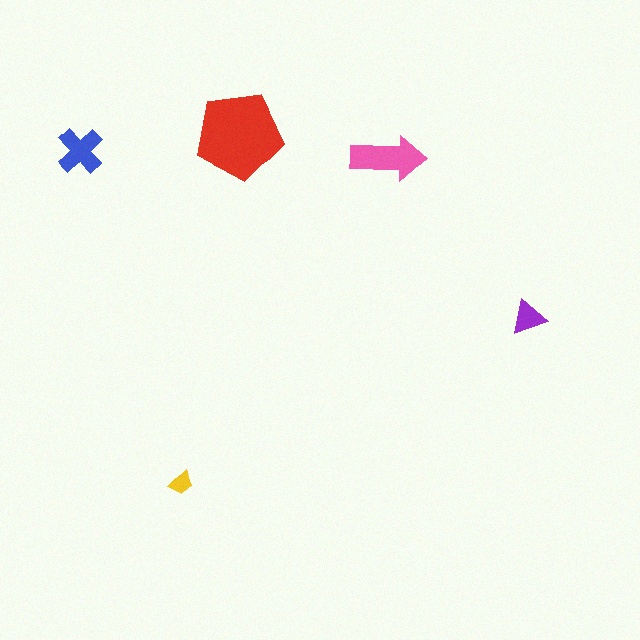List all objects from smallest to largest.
The yellow trapezoid, the purple triangle, the blue cross, the pink arrow, the red pentagon.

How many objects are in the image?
There are 5 objects in the image.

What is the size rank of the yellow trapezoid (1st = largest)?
5th.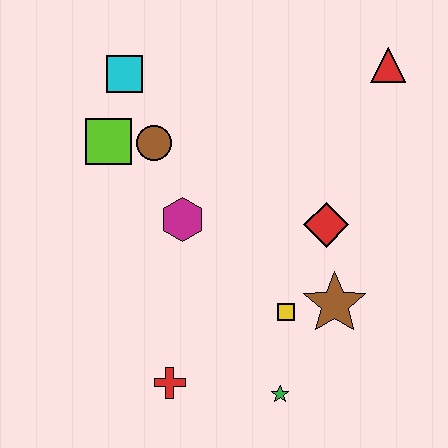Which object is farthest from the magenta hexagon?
The red triangle is farthest from the magenta hexagon.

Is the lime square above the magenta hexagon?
Yes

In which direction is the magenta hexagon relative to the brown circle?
The magenta hexagon is below the brown circle.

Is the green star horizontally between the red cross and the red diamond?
Yes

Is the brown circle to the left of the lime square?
No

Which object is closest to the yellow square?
The brown star is closest to the yellow square.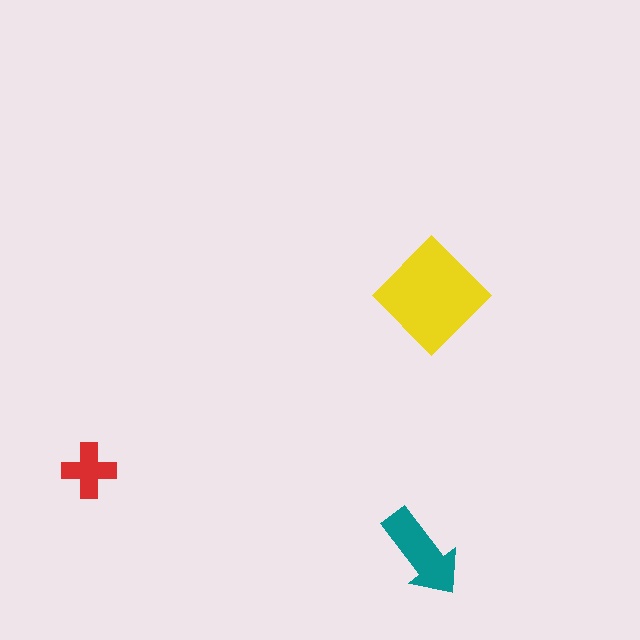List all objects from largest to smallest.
The yellow diamond, the teal arrow, the red cross.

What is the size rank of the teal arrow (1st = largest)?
2nd.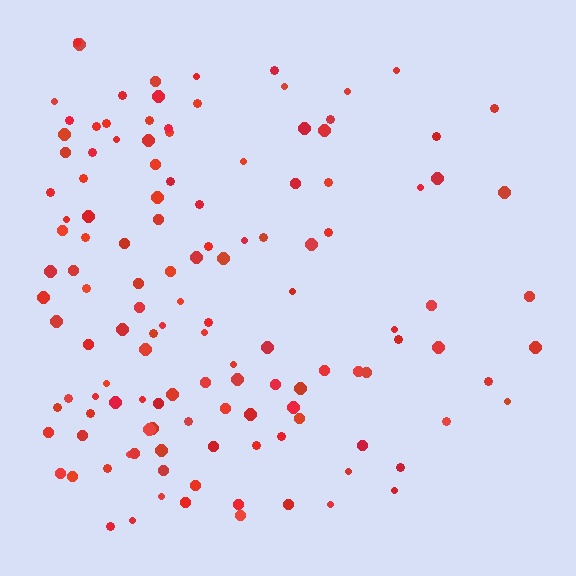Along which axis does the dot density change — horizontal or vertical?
Horizontal.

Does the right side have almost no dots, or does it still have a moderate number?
Still a moderate number, just noticeably fewer than the left.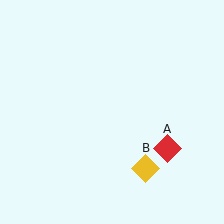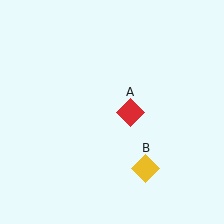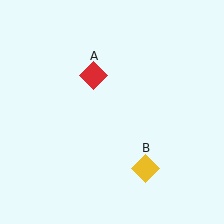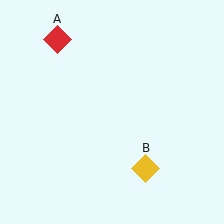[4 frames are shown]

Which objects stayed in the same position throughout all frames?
Yellow diamond (object B) remained stationary.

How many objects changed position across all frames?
1 object changed position: red diamond (object A).